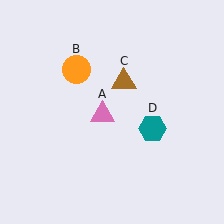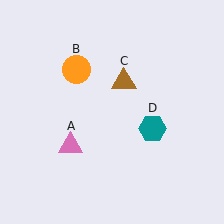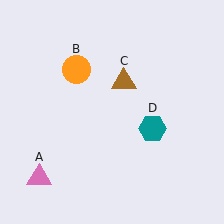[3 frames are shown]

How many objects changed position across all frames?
1 object changed position: pink triangle (object A).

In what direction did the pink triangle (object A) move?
The pink triangle (object A) moved down and to the left.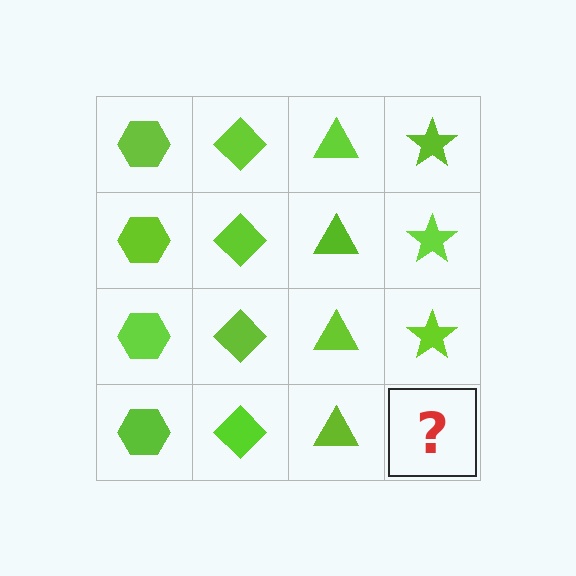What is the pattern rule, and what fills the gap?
The rule is that each column has a consistent shape. The gap should be filled with a lime star.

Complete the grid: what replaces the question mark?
The question mark should be replaced with a lime star.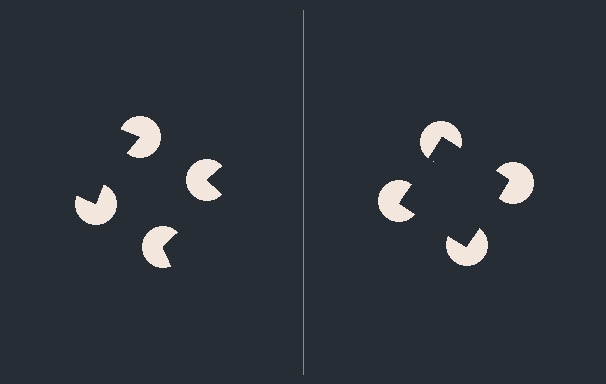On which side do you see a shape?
An illusory square appears on the right side. On the left side the wedge cuts are rotated, so no coherent shape forms.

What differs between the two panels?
The pac-man discs are positioned identically on both sides; only the wedge orientations differ. On the right they align to a square; on the left they are misaligned.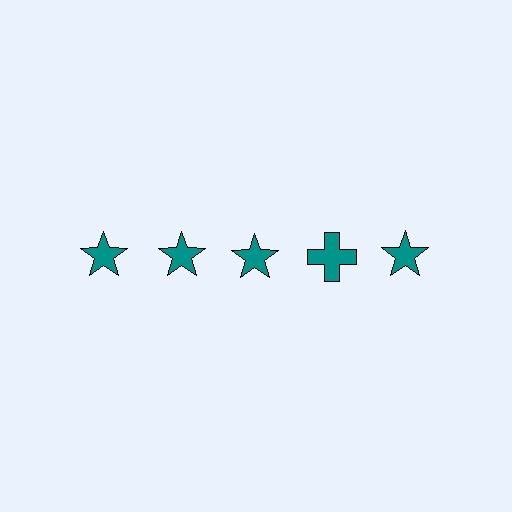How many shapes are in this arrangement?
There are 5 shapes arranged in a grid pattern.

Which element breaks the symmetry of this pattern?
The teal cross in the top row, second from right column breaks the symmetry. All other shapes are teal stars.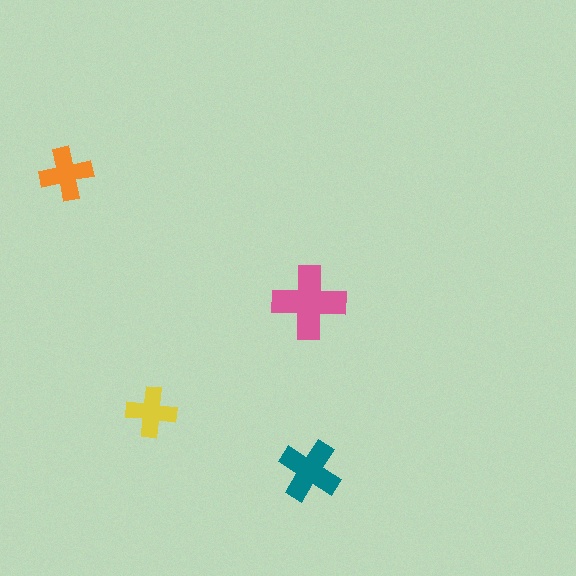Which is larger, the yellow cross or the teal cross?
The teal one.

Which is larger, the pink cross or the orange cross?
The pink one.